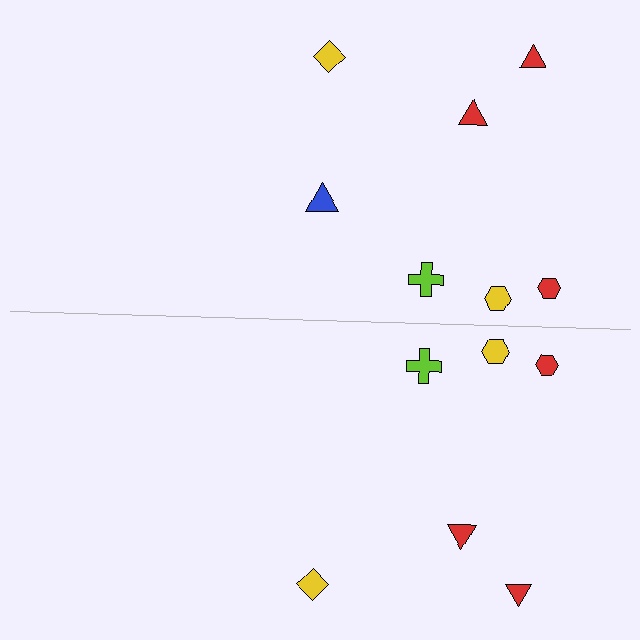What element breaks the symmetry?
A blue triangle is missing from the bottom side.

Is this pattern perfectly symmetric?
No, the pattern is not perfectly symmetric. A blue triangle is missing from the bottom side.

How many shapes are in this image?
There are 13 shapes in this image.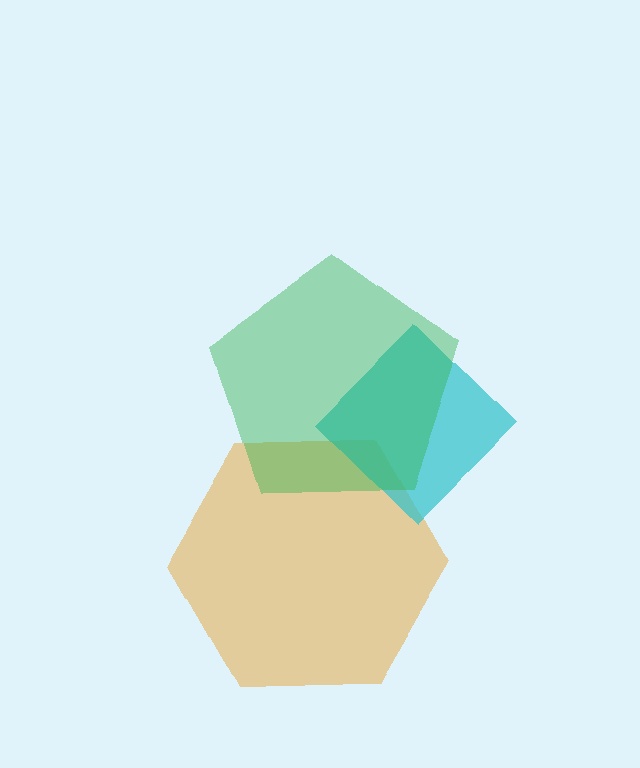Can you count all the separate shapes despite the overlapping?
Yes, there are 3 separate shapes.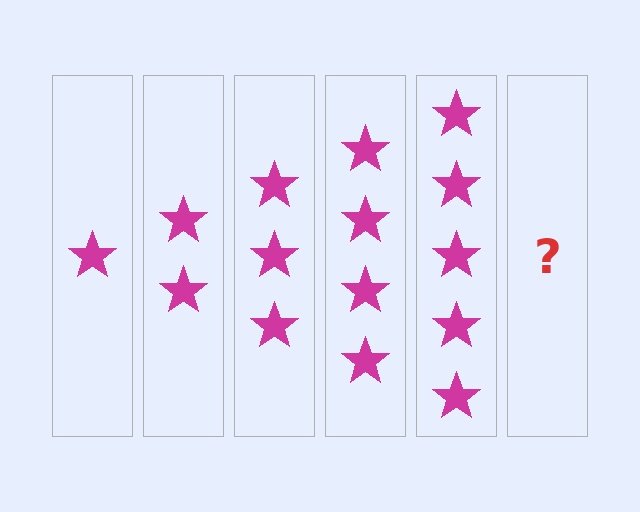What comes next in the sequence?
The next element should be 6 stars.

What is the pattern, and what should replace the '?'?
The pattern is that each step adds one more star. The '?' should be 6 stars.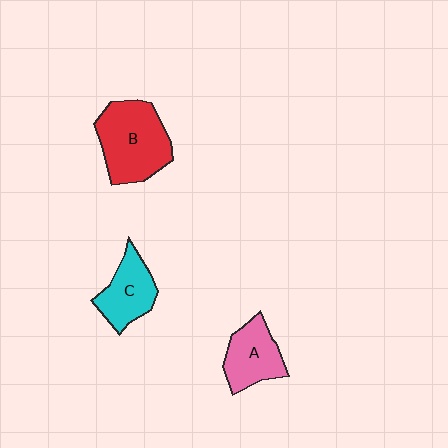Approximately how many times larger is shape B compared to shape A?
Approximately 1.6 times.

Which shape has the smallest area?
Shape C (cyan).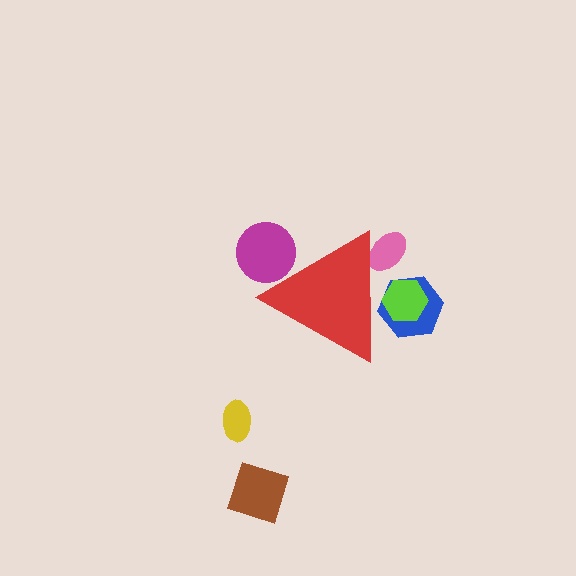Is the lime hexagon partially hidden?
Yes, the lime hexagon is partially hidden behind the red triangle.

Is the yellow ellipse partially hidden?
No, the yellow ellipse is fully visible.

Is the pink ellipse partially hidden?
Yes, the pink ellipse is partially hidden behind the red triangle.